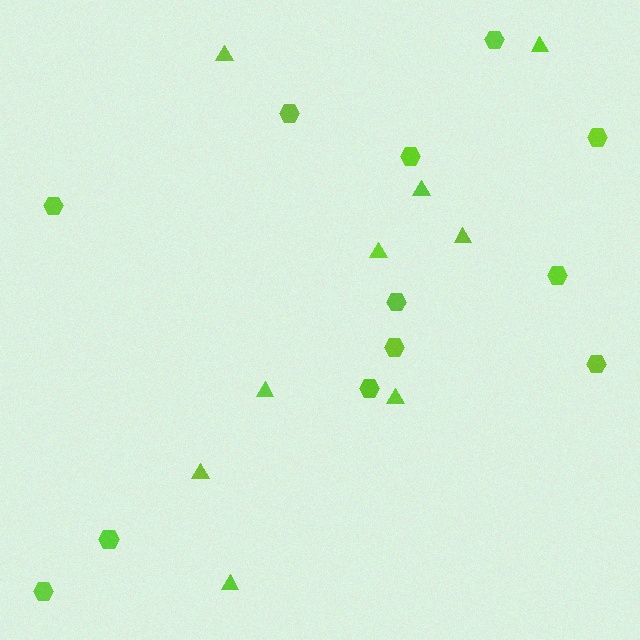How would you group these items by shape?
There are 2 groups: one group of hexagons (12) and one group of triangles (9).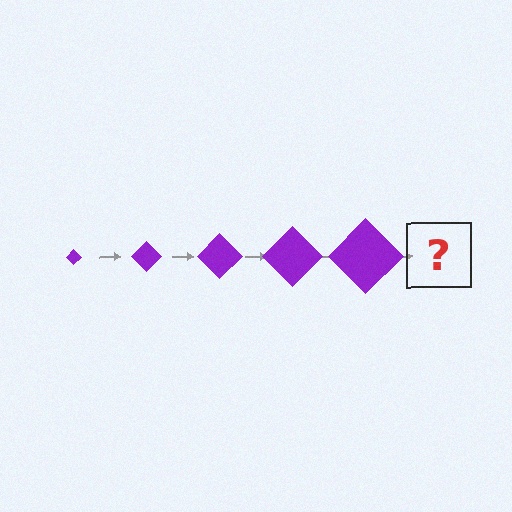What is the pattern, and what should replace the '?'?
The pattern is that the diamond gets progressively larger each step. The '?' should be a purple diamond, larger than the previous one.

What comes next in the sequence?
The next element should be a purple diamond, larger than the previous one.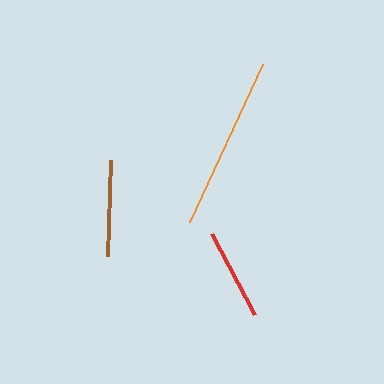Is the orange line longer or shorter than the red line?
The orange line is longer than the red line.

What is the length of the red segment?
The red segment is approximately 91 pixels long.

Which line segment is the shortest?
The red line is the shortest at approximately 91 pixels.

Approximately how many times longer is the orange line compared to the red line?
The orange line is approximately 1.9 times the length of the red line.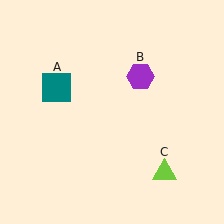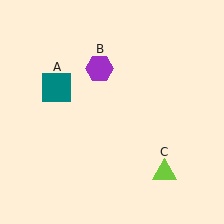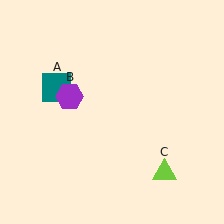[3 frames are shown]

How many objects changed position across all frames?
1 object changed position: purple hexagon (object B).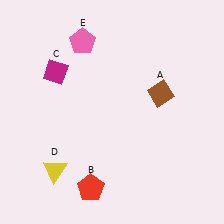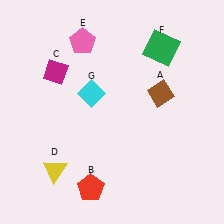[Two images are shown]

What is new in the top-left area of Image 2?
A cyan diamond (G) was added in the top-left area of Image 2.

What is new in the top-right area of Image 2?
A green square (F) was added in the top-right area of Image 2.